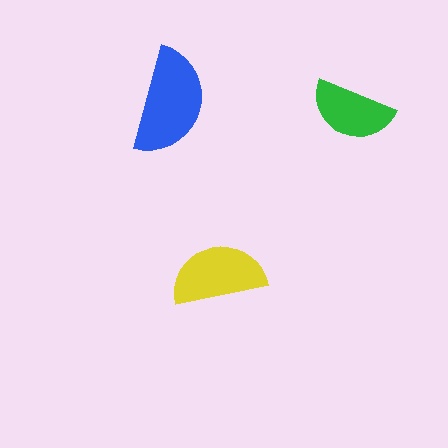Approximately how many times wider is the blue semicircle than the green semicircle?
About 1.5 times wider.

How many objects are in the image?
There are 3 objects in the image.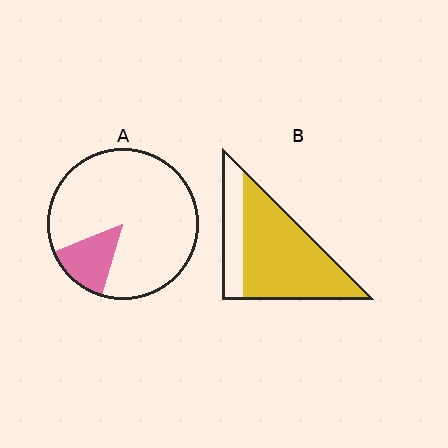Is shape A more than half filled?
No.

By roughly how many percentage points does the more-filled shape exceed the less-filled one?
By roughly 60 percentage points (B over A).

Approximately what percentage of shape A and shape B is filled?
A is approximately 15% and B is approximately 75%.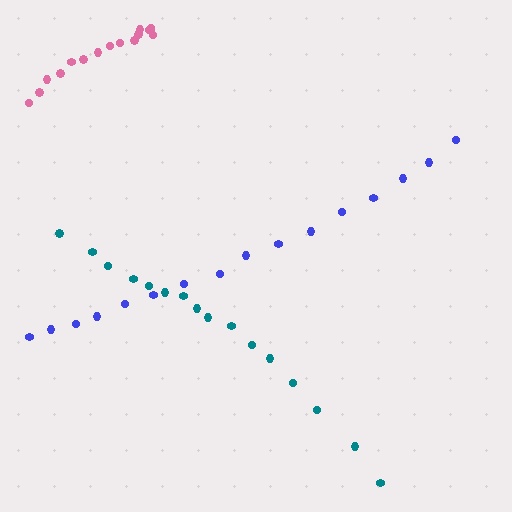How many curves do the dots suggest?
There are 3 distinct paths.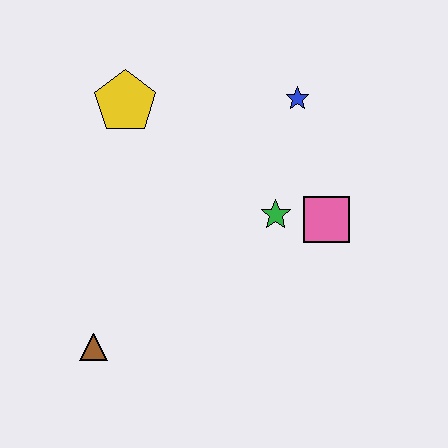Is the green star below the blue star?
Yes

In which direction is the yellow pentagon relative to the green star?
The yellow pentagon is to the left of the green star.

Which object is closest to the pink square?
The green star is closest to the pink square.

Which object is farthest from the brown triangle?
The blue star is farthest from the brown triangle.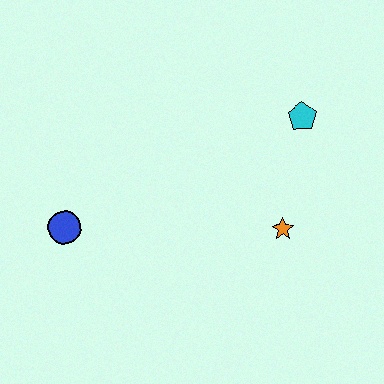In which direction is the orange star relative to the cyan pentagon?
The orange star is below the cyan pentagon.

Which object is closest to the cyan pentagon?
The orange star is closest to the cyan pentagon.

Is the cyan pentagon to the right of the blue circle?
Yes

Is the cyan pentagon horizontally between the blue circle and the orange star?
No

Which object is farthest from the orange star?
The blue circle is farthest from the orange star.